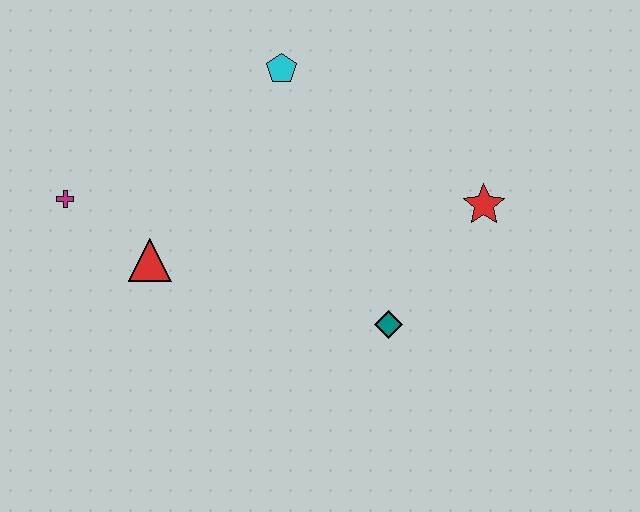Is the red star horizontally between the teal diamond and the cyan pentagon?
No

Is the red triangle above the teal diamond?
Yes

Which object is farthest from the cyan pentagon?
The teal diamond is farthest from the cyan pentagon.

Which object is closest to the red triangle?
The magenta cross is closest to the red triangle.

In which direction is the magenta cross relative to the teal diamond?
The magenta cross is to the left of the teal diamond.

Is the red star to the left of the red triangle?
No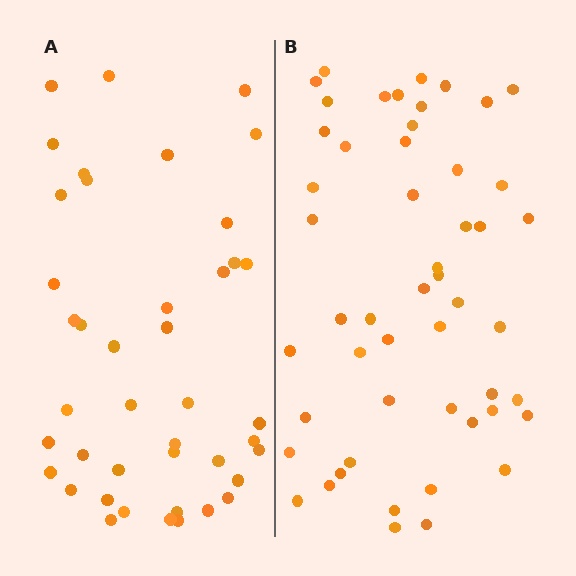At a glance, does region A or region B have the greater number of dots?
Region B (the right region) has more dots.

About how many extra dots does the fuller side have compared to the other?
Region B has roughly 8 or so more dots than region A.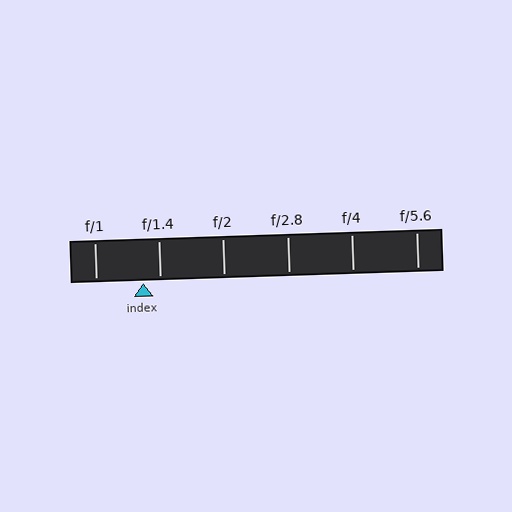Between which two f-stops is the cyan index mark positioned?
The index mark is between f/1 and f/1.4.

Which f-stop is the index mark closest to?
The index mark is closest to f/1.4.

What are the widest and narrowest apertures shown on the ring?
The widest aperture shown is f/1 and the narrowest is f/5.6.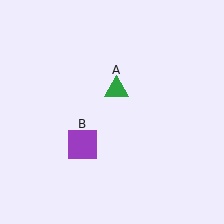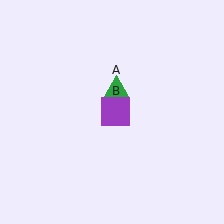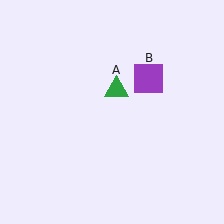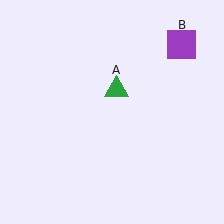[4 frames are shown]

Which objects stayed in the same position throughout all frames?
Green triangle (object A) remained stationary.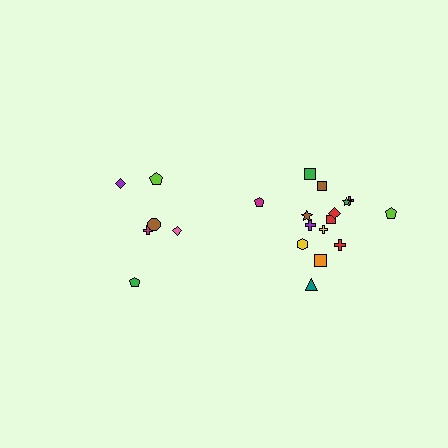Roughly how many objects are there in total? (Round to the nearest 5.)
Roughly 20 objects in total.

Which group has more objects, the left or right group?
The right group.